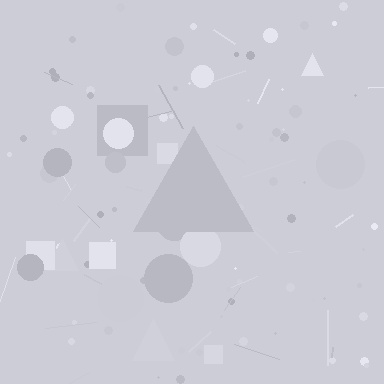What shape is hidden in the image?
A triangle is hidden in the image.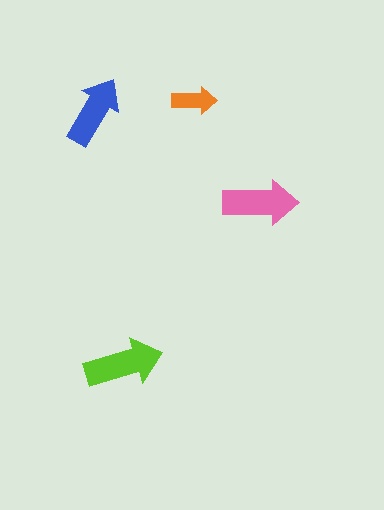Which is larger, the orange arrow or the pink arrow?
The pink one.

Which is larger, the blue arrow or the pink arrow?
The pink one.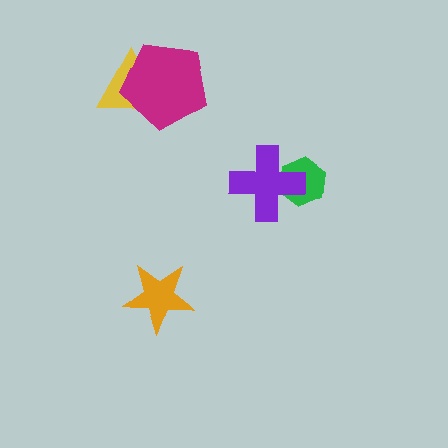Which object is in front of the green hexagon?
The purple cross is in front of the green hexagon.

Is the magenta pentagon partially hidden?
No, no other shape covers it.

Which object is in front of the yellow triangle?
The magenta pentagon is in front of the yellow triangle.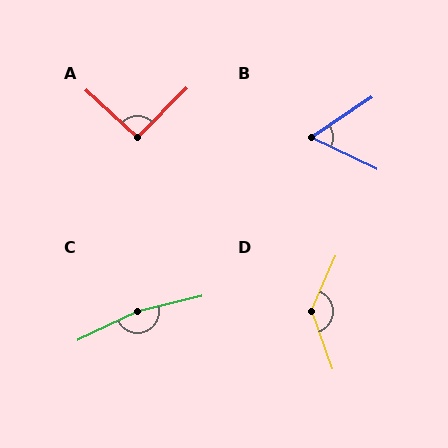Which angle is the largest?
C, at approximately 167 degrees.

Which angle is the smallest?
B, at approximately 59 degrees.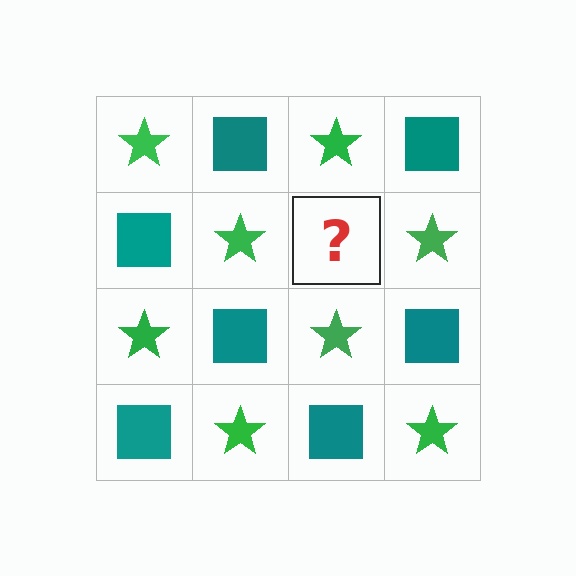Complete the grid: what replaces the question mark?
The question mark should be replaced with a teal square.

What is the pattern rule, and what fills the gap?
The rule is that it alternates green star and teal square in a checkerboard pattern. The gap should be filled with a teal square.